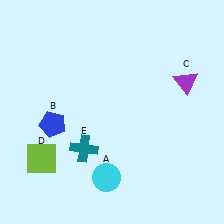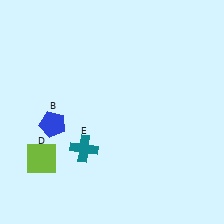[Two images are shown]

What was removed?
The cyan circle (A), the purple triangle (C) were removed in Image 2.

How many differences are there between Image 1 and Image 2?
There are 2 differences between the two images.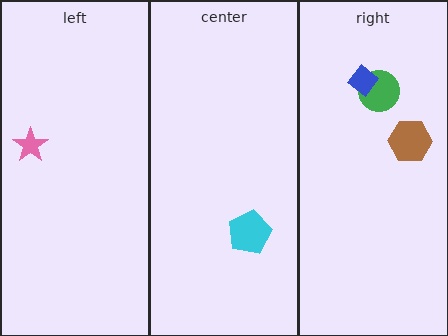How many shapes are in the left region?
1.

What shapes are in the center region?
The cyan pentagon.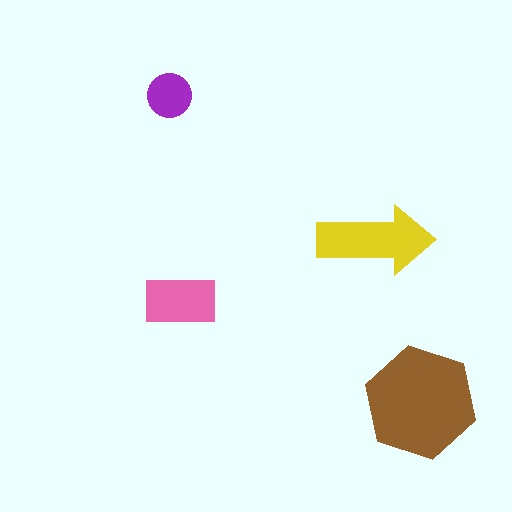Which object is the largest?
The brown hexagon.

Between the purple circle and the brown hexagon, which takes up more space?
The brown hexagon.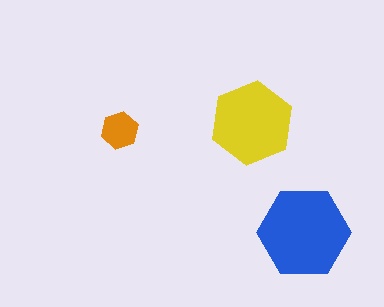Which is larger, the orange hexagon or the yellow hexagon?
The yellow one.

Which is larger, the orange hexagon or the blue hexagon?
The blue one.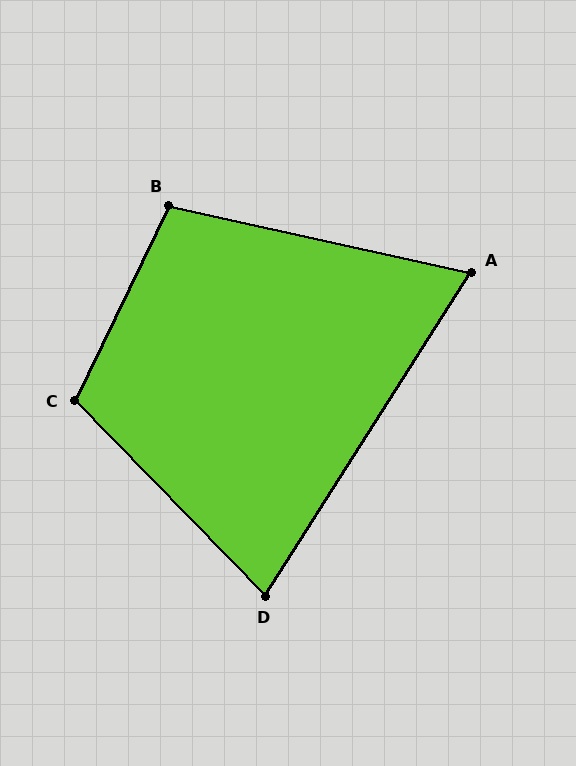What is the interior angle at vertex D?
Approximately 77 degrees (acute).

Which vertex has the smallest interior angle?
A, at approximately 70 degrees.